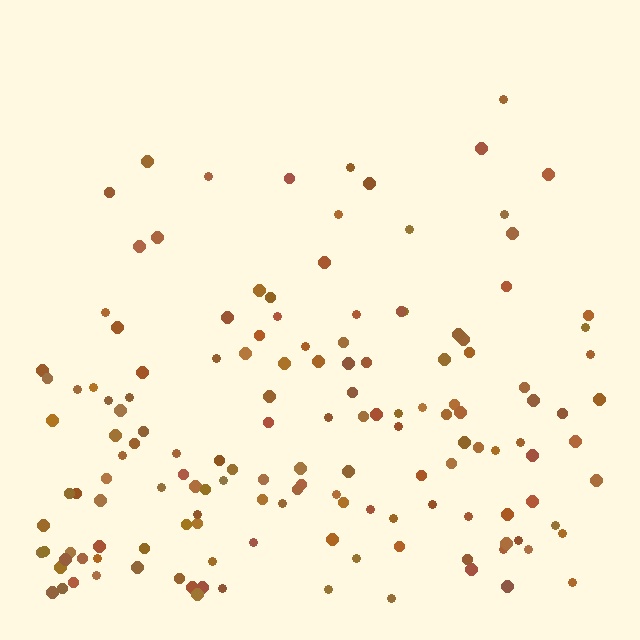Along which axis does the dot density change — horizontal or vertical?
Vertical.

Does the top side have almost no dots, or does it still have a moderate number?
Still a moderate number, just noticeably fewer than the bottom.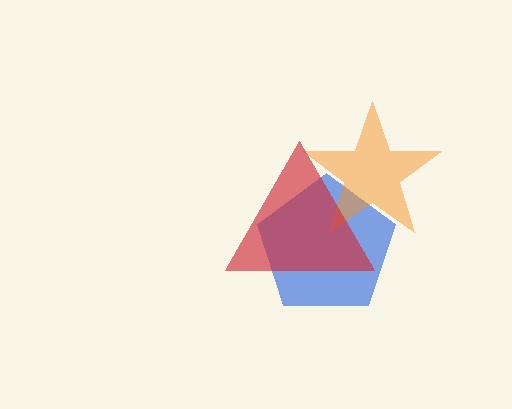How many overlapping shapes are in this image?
There are 3 overlapping shapes in the image.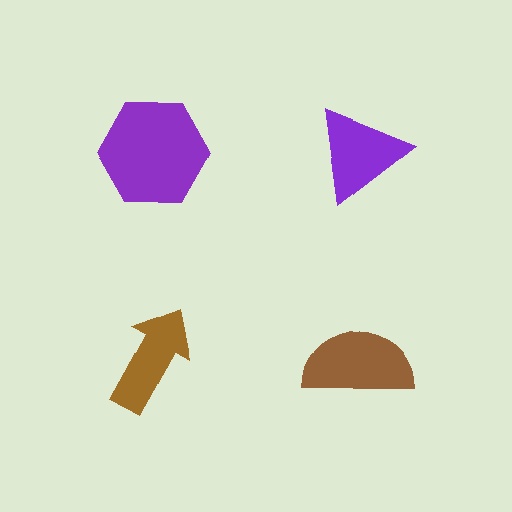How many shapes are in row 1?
2 shapes.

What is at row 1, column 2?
A purple triangle.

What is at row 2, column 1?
A brown arrow.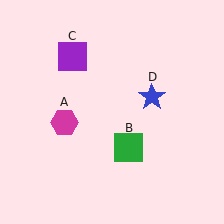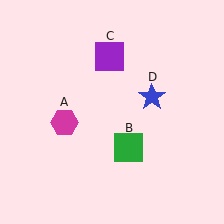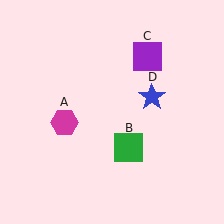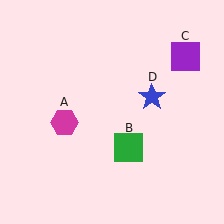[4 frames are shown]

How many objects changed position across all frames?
1 object changed position: purple square (object C).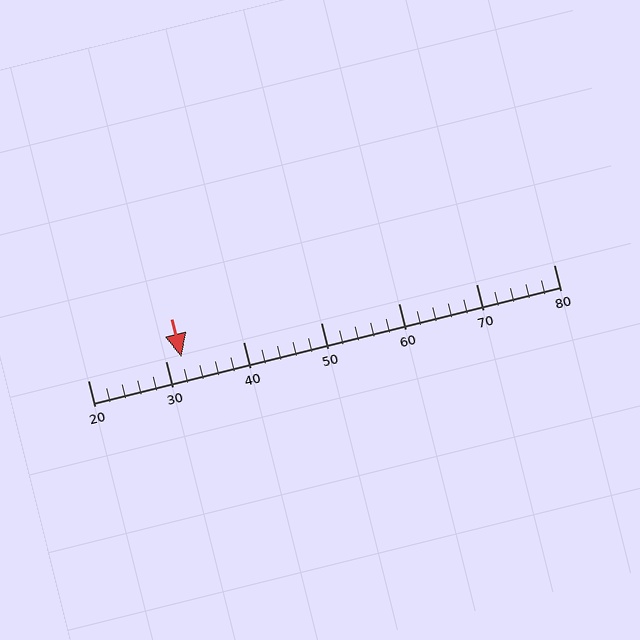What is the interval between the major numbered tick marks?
The major tick marks are spaced 10 units apart.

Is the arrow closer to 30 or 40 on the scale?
The arrow is closer to 30.